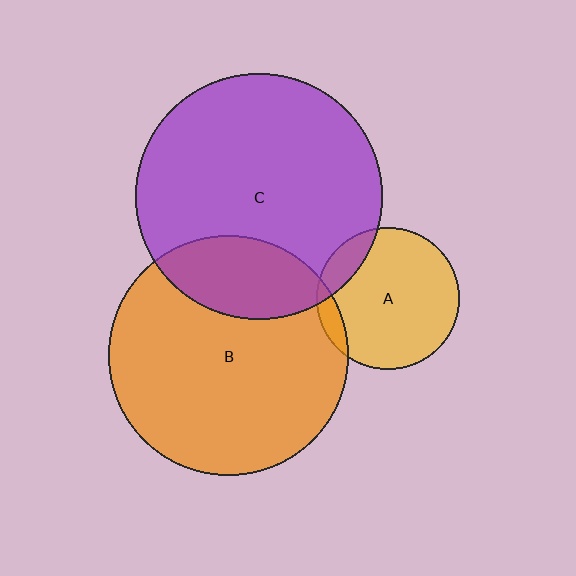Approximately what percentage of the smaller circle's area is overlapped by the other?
Approximately 10%.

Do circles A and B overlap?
Yes.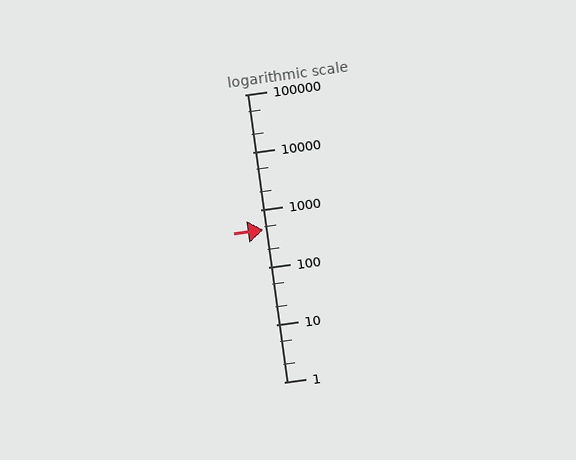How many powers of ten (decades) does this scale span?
The scale spans 5 decades, from 1 to 100000.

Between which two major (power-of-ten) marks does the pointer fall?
The pointer is between 100 and 1000.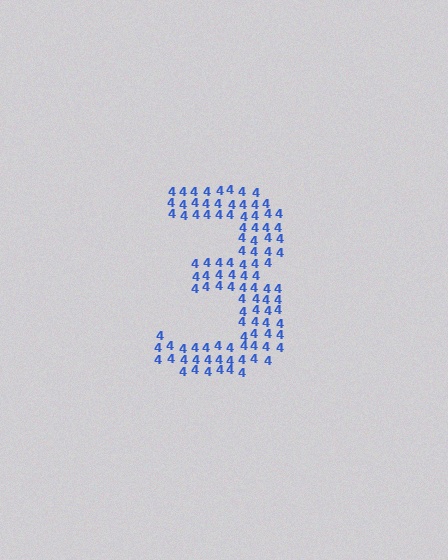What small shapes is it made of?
It is made of small digit 4's.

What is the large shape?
The large shape is the digit 3.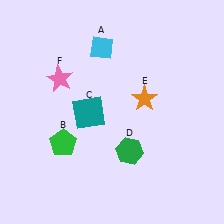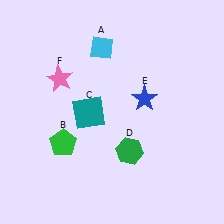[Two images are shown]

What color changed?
The star (E) changed from orange in Image 1 to blue in Image 2.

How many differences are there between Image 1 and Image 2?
There is 1 difference between the two images.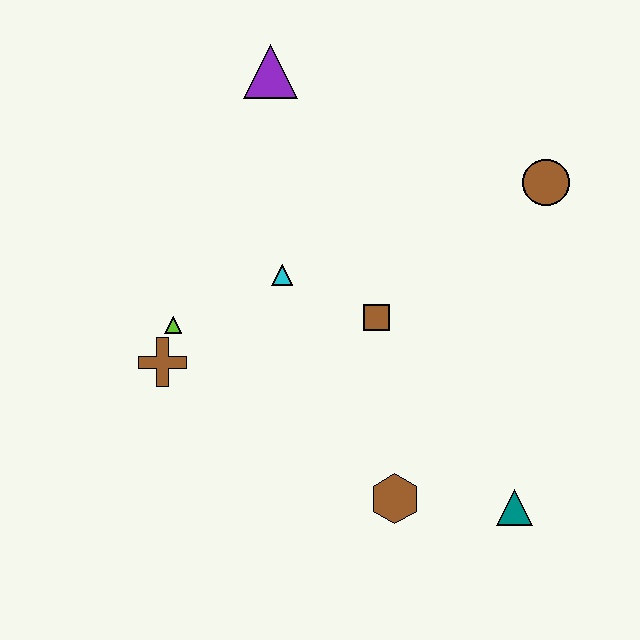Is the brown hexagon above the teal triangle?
Yes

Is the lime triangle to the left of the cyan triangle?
Yes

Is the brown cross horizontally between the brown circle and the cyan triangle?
No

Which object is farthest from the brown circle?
The brown cross is farthest from the brown circle.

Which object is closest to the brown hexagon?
The teal triangle is closest to the brown hexagon.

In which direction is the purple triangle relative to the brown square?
The purple triangle is above the brown square.